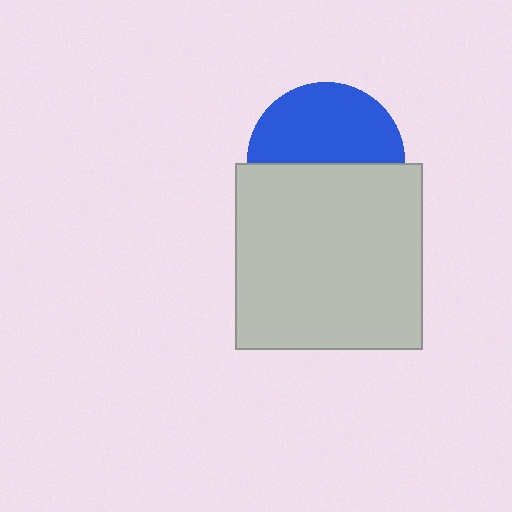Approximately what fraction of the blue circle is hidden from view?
Roughly 48% of the blue circle is hidden behind the light gray square.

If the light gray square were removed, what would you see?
You would see the complete blue circle.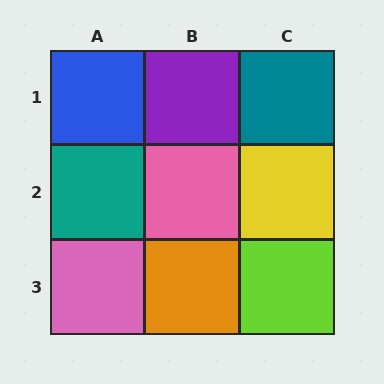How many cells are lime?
1 cell is lime.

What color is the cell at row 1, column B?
Purple.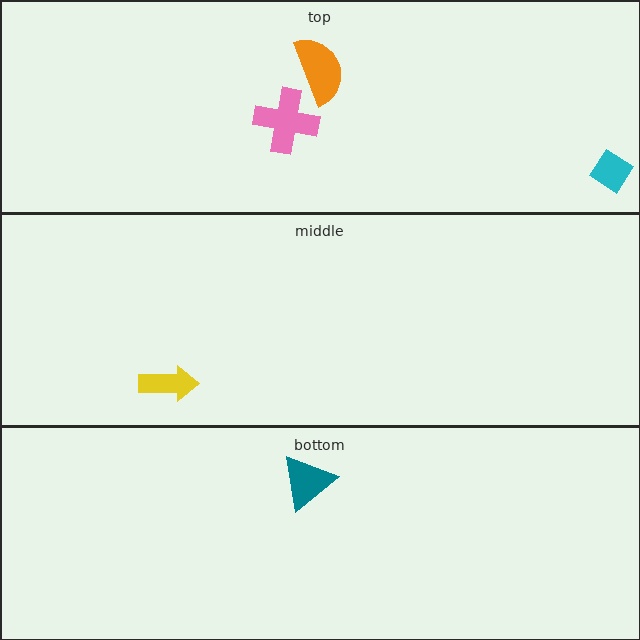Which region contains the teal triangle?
The bottom region.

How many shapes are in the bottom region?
1.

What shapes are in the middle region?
The yellow arrow.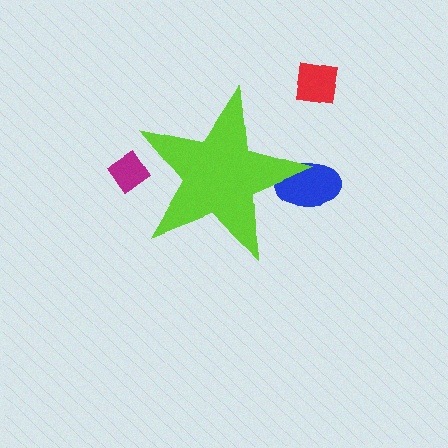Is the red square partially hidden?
No, the red square is fully visible.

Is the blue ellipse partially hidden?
Yes, the blue ellipse is partially hidden behind the lime star.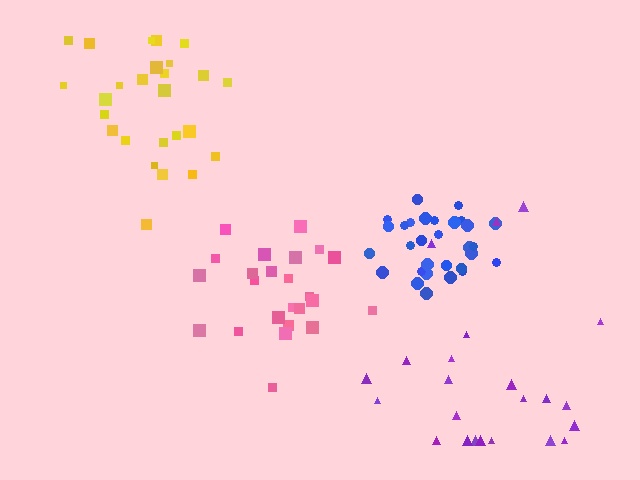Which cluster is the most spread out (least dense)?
Purple.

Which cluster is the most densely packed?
Blue.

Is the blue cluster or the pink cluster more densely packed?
Blue.